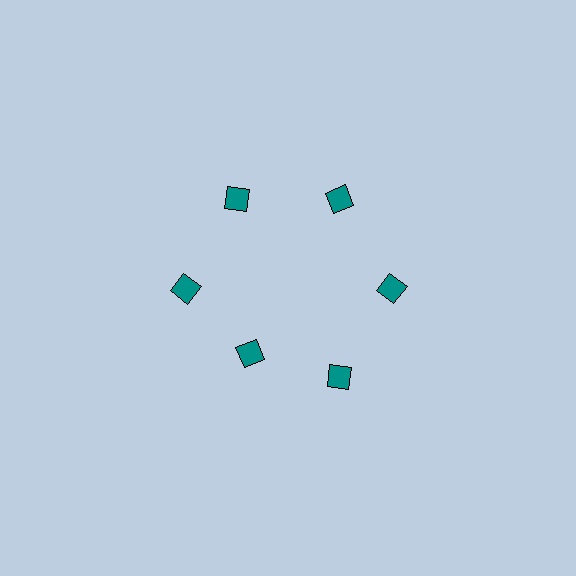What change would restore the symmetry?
The symmetry would be restored by moving it outward, back onto the ring so that all 6 squares sit at equal angles and equal distance from the center.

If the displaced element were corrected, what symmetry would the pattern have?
It would have 6-fold rotational symmetry — the pattern would map onto itself every 60 degrees.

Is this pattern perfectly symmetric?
No. The 6 teal squares are arranged in a ring, but one element near the 7 o'clock position is pulled inward toward the center, breaking the 6-fold rotational symmetry.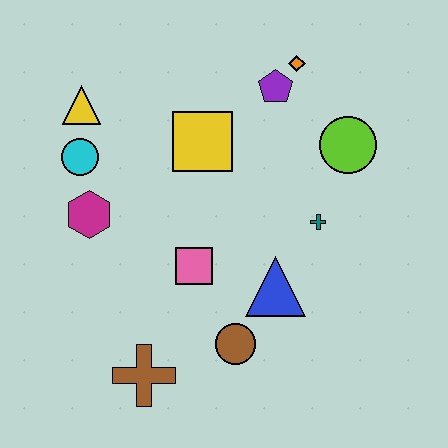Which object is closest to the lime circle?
The teal cross is closest to the lime circle.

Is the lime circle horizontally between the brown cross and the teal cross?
No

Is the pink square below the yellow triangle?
Yes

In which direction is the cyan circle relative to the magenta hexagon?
The cyan circle is above the magenta hexagon.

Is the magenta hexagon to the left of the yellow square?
Yes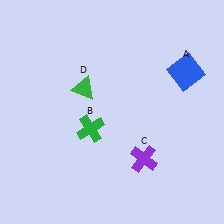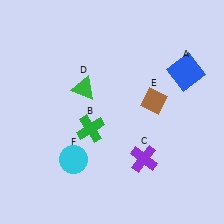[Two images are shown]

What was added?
A brown diamond (E), a cyan circle (F) were added in Image 2.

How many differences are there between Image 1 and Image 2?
There are 2 differences between the two images.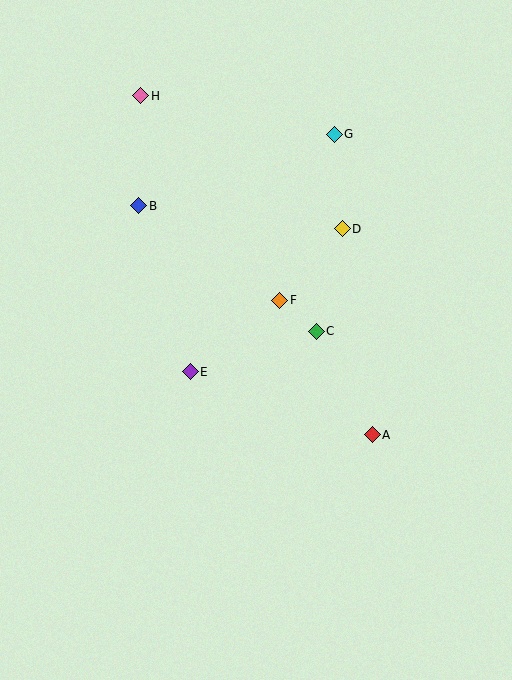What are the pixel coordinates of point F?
Point F is at (280, 300).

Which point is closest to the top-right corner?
Point G is closest to the top-right corner.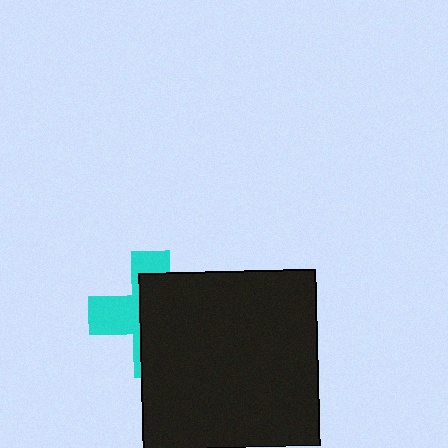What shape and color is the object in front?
The object in front is a black square.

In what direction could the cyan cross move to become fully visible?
The cyan cross could move left. That would shift it out from behind the black square entirely.